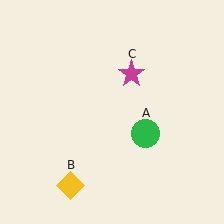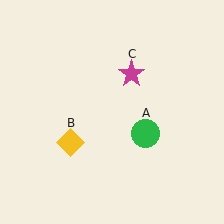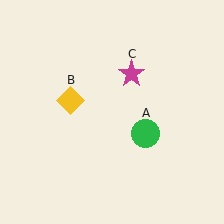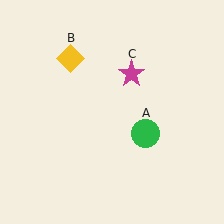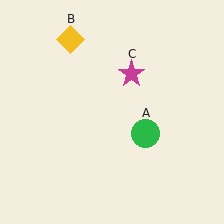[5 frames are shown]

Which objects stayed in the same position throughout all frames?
Green circle (object A) and magenta star (object C) remained stationary.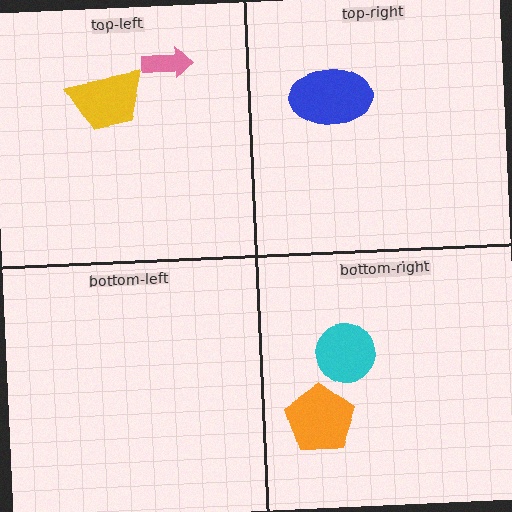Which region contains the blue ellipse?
The top-right region.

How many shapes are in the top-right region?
1.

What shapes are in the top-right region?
The blue ellipse.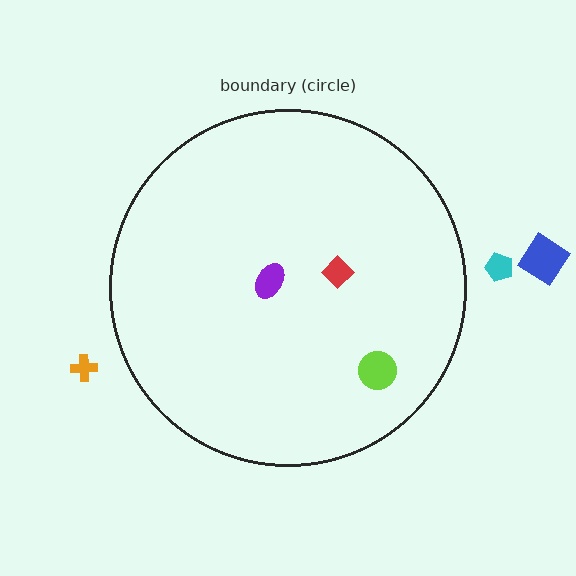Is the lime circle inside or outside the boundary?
Inside.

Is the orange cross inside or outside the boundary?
Outside.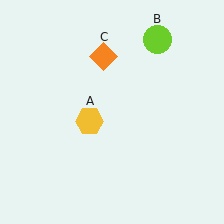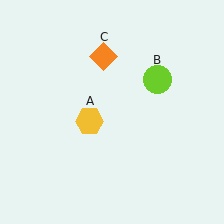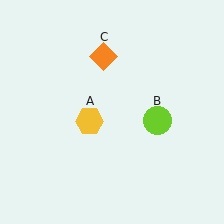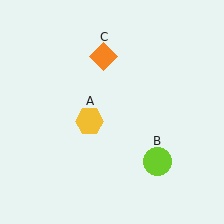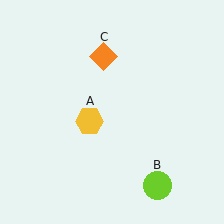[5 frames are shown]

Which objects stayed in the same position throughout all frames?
Yellow hexagon (object A) and orange diamond (object C) remained stationary.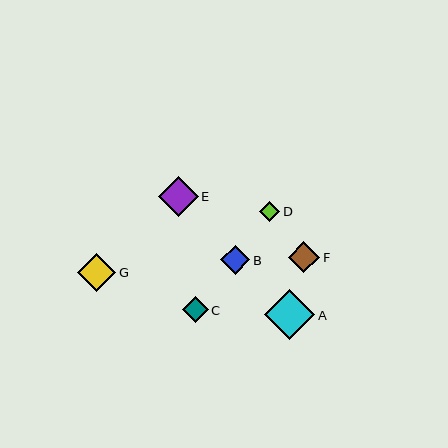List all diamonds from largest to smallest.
From largest to smallest: A, E, G, F, B, C, D.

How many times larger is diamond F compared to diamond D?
Diamond F is approximately 1.6 times the size of diamond D.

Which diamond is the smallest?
Diamond D is the smallest with a size of approximately 20 pixels.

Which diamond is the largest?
Diamond A is the largest with a size of approximately 50 pixels.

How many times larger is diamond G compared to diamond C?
Diamond G is approximately 1.5 times the size of diamond C.